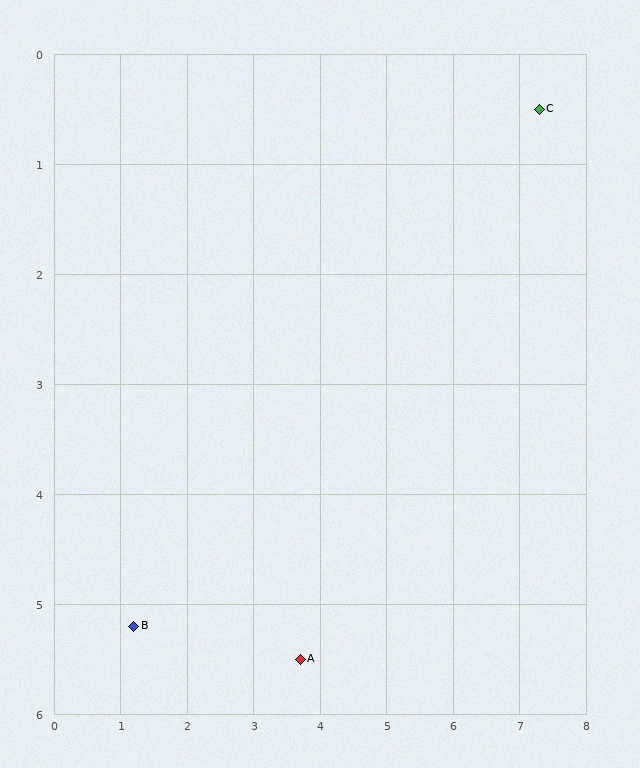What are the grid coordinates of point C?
Point C is at approximately (7.3, 0.5).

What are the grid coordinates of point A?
Point A is at approximately (3.7, 5.5).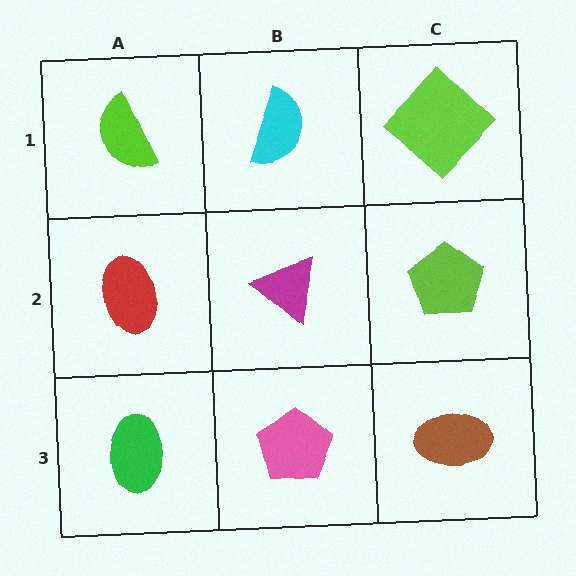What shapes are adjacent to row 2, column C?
A lime diamond (row 1, column C), a brown ellipse (row 3, column C), a magenta triangle (row 2, column B).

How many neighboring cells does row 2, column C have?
3.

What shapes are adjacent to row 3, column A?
A red ellipse (row 2, column A), a pink pentagon (row 3, column B).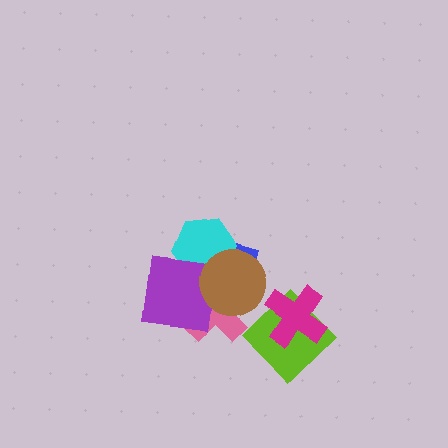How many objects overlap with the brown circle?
4 objects overlap with the brown circle.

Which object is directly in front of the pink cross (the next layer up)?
The purple square is directly in front of the pink cross.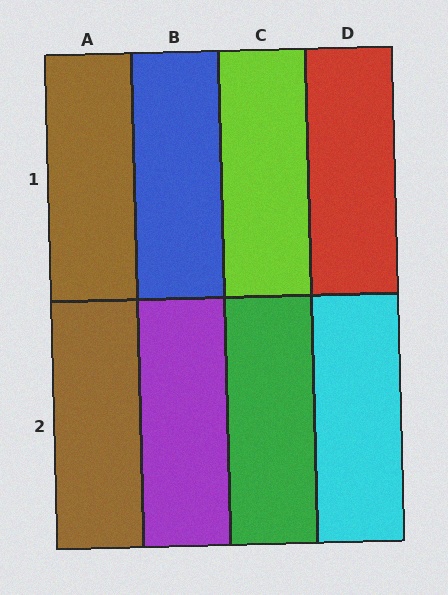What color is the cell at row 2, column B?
Purple.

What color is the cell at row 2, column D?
Cyan.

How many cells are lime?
1 cell is lime.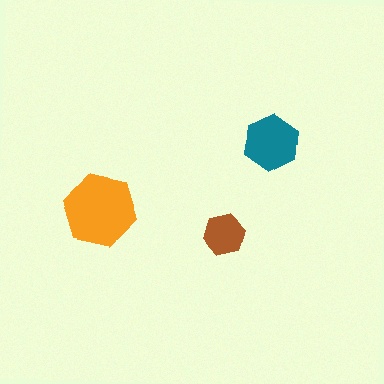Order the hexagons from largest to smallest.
the orange one, the teal one, the brown one.